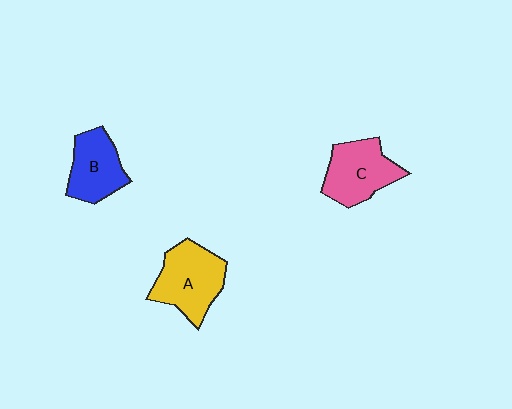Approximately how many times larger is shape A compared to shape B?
Approximately 1.3 times.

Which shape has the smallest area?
Shape B (blue).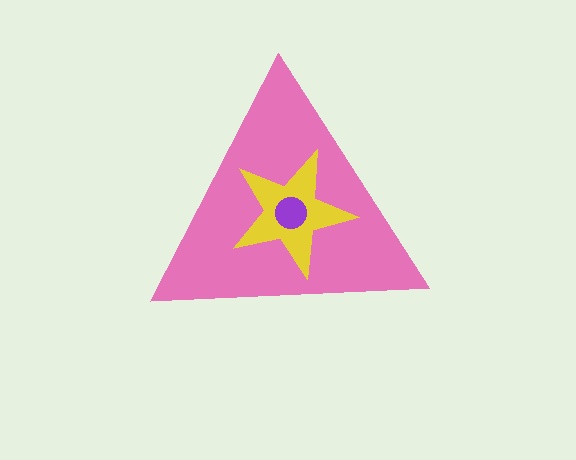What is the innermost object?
The purple circle.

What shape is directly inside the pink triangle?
The yellow star.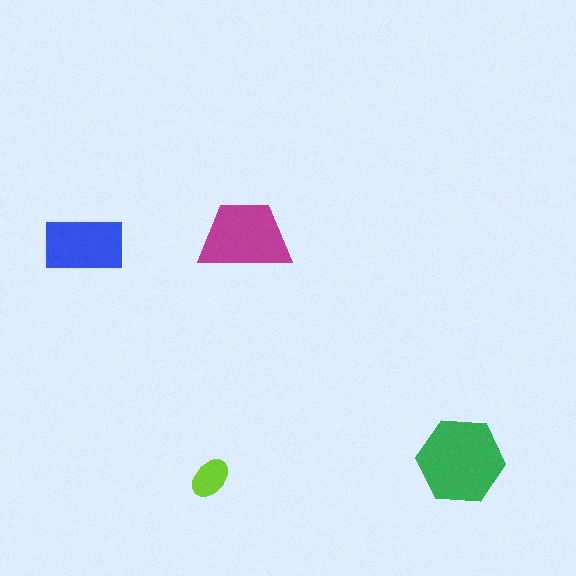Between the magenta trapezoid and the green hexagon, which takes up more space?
The green hexagon.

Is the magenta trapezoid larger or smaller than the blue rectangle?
Larger.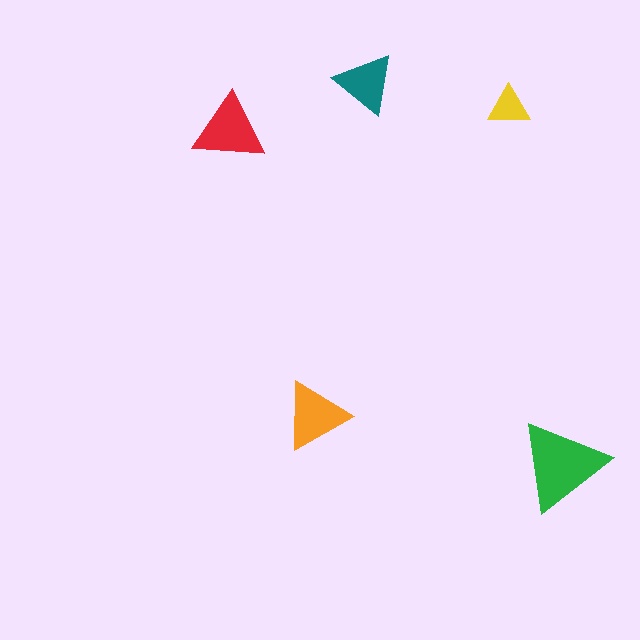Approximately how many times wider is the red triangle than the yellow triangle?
About 1.5 times wider.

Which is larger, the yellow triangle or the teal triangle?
The teal one.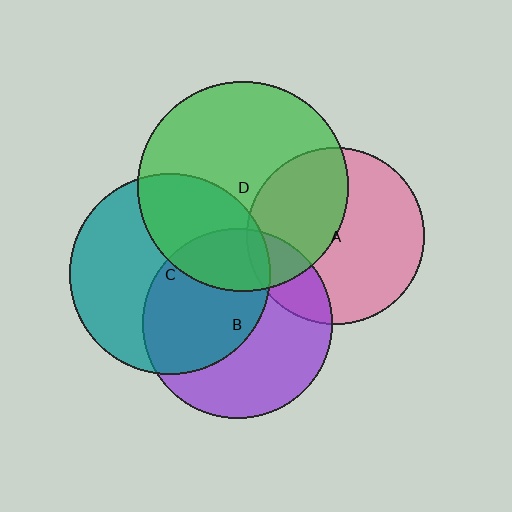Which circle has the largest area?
Circle D (green).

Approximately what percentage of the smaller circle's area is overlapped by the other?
Approximately 20%.